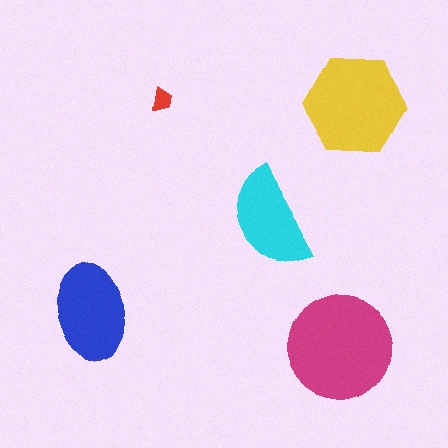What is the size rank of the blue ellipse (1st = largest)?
3rd.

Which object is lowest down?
The magenta circle is bottommost.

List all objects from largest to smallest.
The magenta circle, the yellow hexagon, the blue ellipse, the cyan semicircle, the red trapezoid.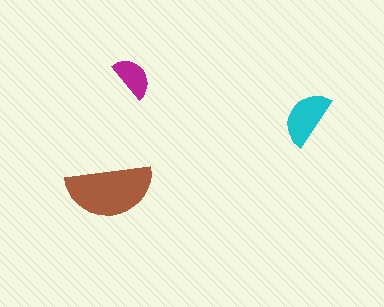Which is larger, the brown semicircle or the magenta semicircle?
The brown one.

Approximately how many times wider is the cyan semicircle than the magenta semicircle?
About 1.5 times wider.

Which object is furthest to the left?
The brown semicircle is leftmost.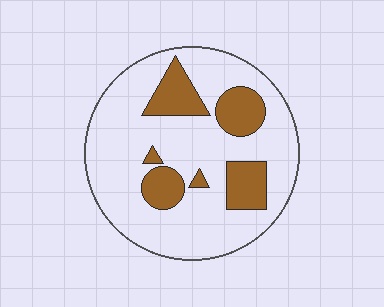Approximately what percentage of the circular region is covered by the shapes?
Approximately 20%.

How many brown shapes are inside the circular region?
6.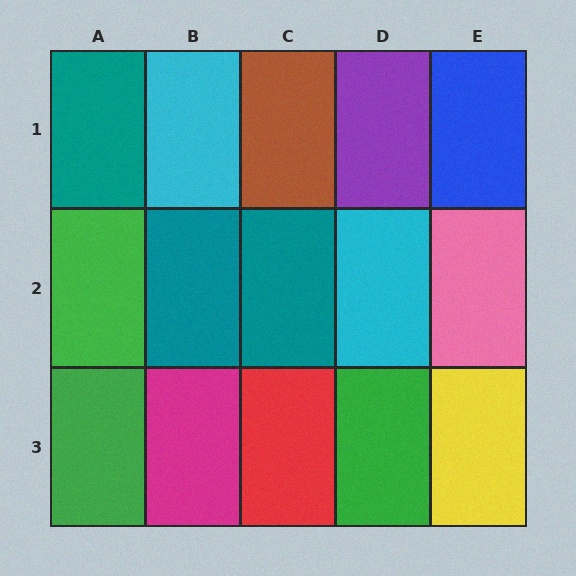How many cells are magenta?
1 cell is magenta.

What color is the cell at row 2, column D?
Cyan.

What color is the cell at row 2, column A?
Green.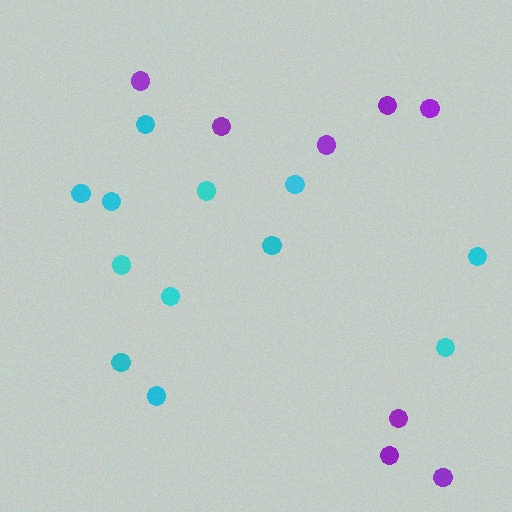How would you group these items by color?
There are 2 groups: one group of cyan circles (12) and one group of purple circles (8).